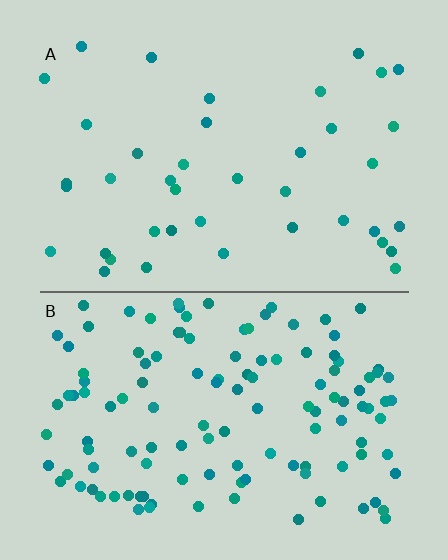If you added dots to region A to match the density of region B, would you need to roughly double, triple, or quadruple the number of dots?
Approximately triple.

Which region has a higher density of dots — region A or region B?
B (the bottom).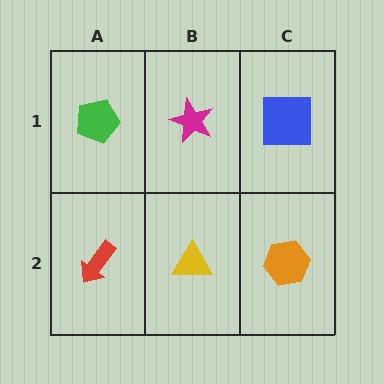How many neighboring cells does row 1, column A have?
2.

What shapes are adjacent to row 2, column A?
A green pentagon (row 1, column A), a yellow triangle (row 2, column B).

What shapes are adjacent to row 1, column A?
A red arrow (row 2, column A), a magenta star (row 1, column B).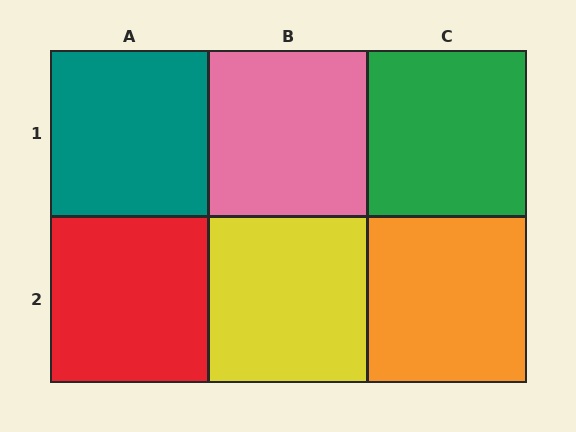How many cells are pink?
1 cell is pink.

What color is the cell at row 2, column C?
Orange.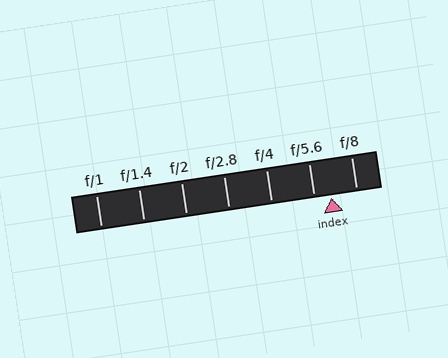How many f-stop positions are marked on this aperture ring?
There are 7 f-stop positions marked.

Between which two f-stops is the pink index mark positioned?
The index mark is between f/5.6 and f/8.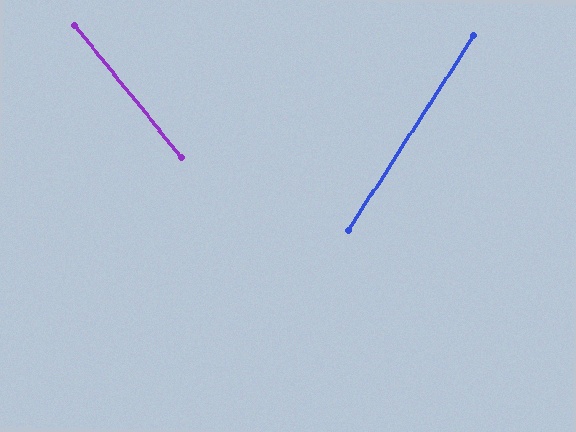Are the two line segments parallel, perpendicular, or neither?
Neither parallel nor perpendicular — they differ by about 71°.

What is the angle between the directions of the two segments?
Approximately 71 degrees.